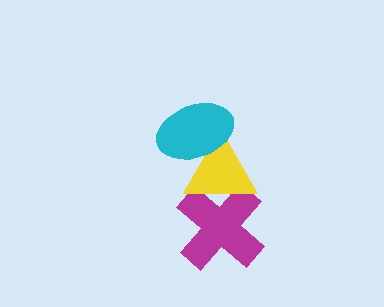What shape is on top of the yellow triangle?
The cyan ellipse is on top of the yellow triangle.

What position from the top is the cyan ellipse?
The cyan ellipse is 1st from the top.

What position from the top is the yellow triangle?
The yellow triangle is 2nd from the top.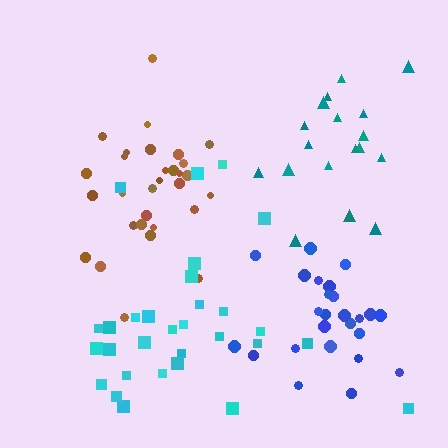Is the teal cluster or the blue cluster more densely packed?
Blue.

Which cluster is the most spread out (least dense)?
Cyan.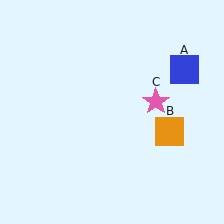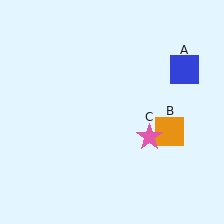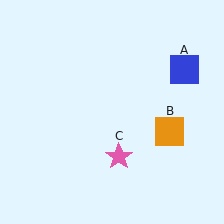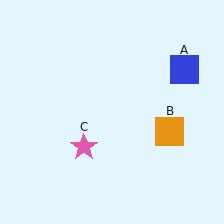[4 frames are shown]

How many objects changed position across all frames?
1 object changed position: pink star (object C).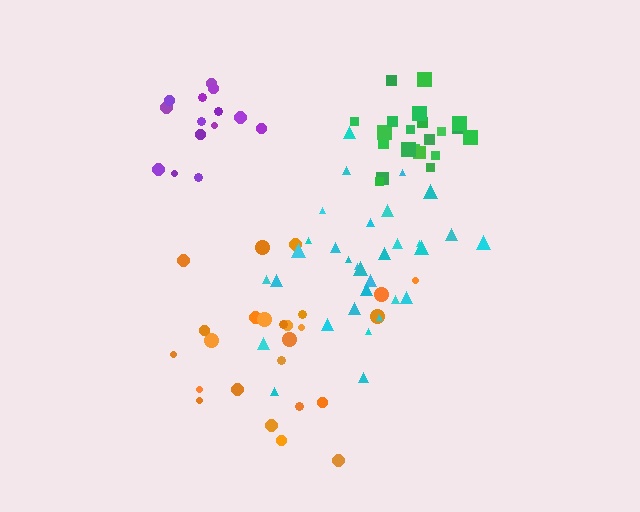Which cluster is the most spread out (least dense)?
Orange.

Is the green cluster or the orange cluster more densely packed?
Green.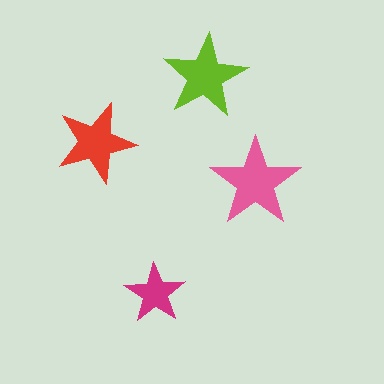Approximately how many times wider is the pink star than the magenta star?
About 1.5 times wider.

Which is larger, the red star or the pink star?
The pink one.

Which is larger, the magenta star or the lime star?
The lime one.